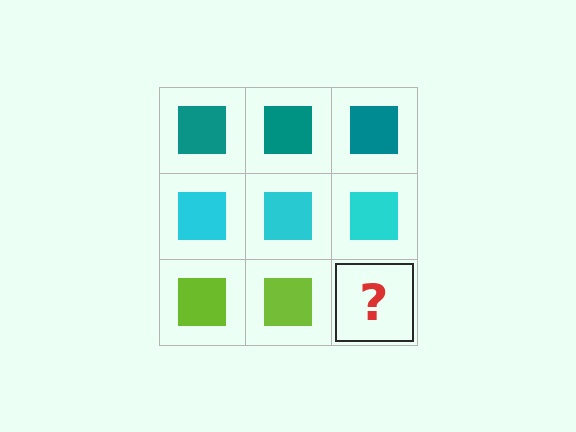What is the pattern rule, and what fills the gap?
The rule is that each row has a consistent color. The gap should be filled with a lime square.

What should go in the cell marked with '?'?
The missing cell should contain a lime square.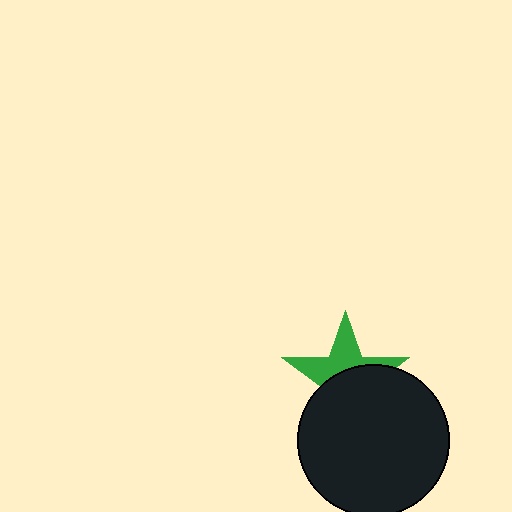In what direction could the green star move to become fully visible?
The green star could move up. That would shift it out from behind the black circle entirely.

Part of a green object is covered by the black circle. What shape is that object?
It is a star.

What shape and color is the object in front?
The object in front is a black circle.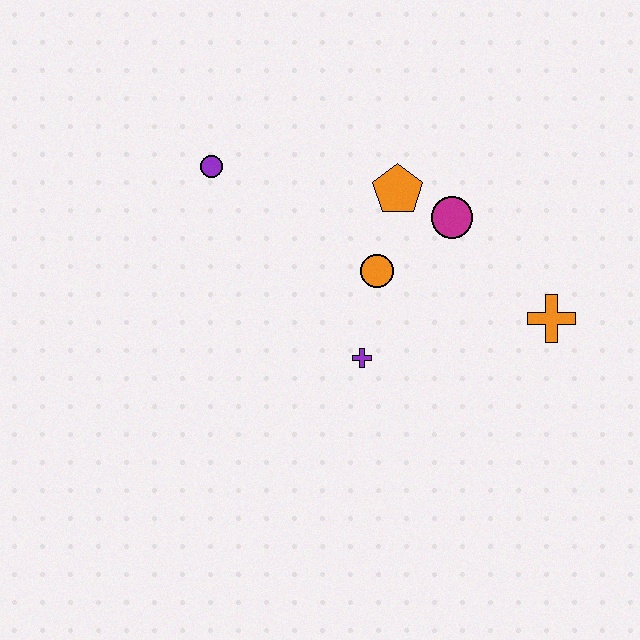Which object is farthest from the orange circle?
The purple circle is farthest from the orange circle.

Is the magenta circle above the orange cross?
Yes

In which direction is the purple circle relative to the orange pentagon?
The purple circle is to the left of the orange pentagon.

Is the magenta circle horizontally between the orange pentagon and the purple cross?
No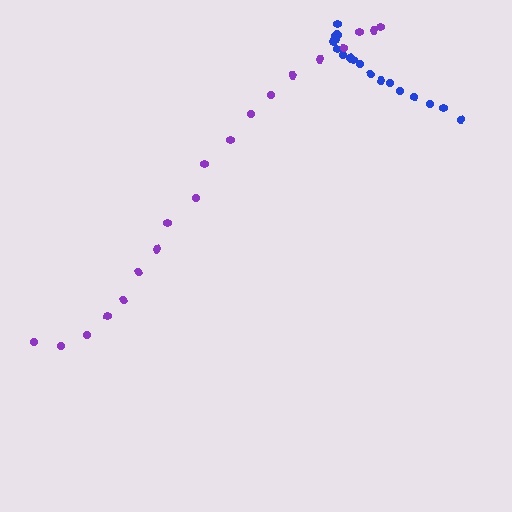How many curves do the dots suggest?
There are 2 distinct paths.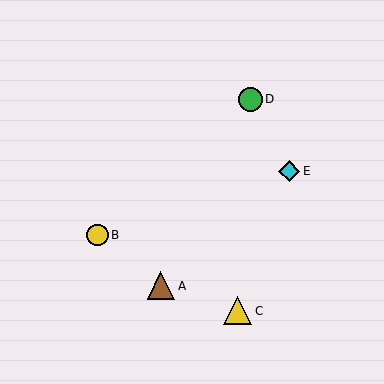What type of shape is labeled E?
Shape E is a cyan diamond.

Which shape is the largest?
The yellow triangle (labeled C) is the largest.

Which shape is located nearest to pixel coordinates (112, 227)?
The yellow circle (labeled B) at (97, 235) is nearest to that location.